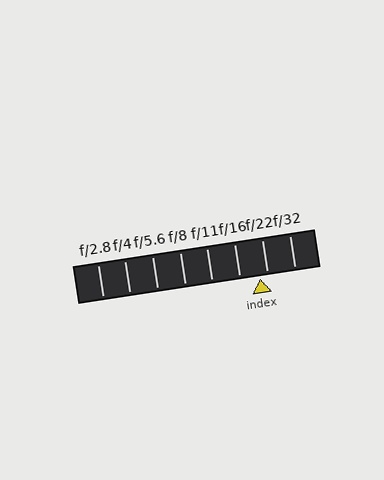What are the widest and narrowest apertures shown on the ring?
The widest aperture shown is f/2.8 and the narrowest is f/32.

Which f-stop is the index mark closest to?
The index mark is closest to f/22.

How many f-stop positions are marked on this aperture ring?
There are 8 f-stop positions marked.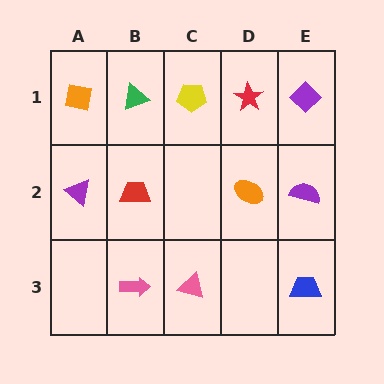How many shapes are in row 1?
5 shapes.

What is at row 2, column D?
An orange ellipse.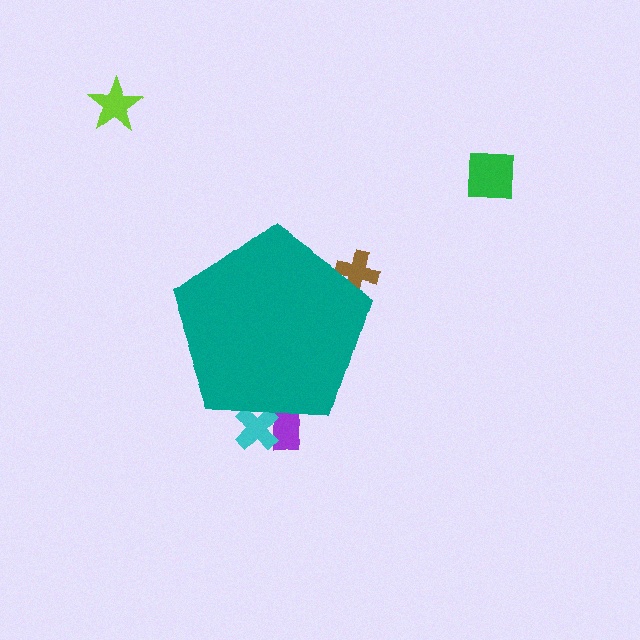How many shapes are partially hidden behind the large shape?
3 shapes are partially hidden.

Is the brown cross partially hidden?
Yes, the brown cross is partially hidden behind the teal pentagon.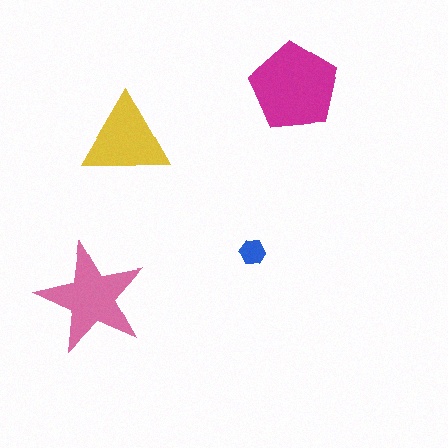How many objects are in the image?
There are 4 objects in the image.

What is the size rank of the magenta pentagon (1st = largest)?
1st.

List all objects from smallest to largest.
The blue hexagon, the yellow triangle, the pink star, the magenta pentagon.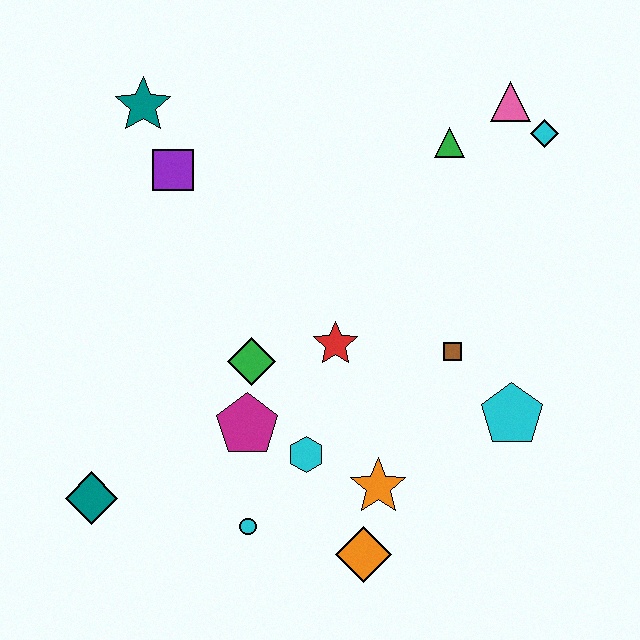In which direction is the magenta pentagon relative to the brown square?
The magenta pentagon is to the left of the brown square.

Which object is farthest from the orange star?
The teal star is farthest from the orange star.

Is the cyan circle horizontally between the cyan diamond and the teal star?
Yes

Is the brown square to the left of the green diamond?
No